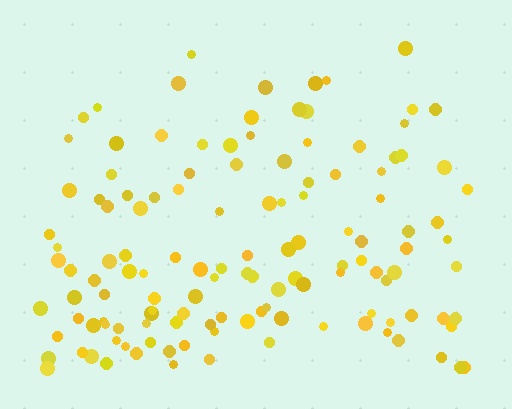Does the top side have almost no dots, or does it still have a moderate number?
Still a moderate number, just noticeably fewer than the bottom.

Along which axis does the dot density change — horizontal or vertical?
Vertical.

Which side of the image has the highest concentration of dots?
The bottom.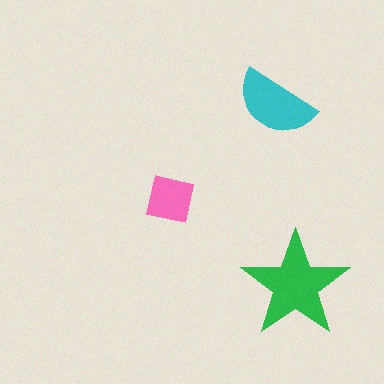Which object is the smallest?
The pink square.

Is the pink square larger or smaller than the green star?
Smaller.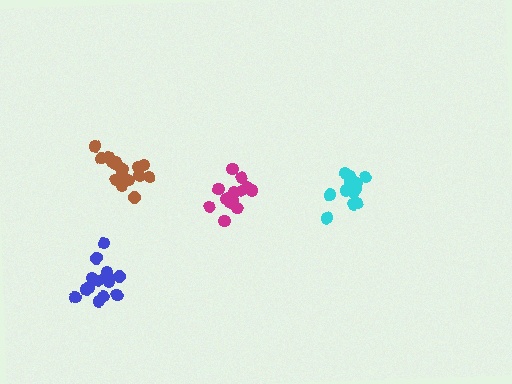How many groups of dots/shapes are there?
There are 4 groups.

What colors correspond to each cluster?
The clusters are colored: cyan, magenta, brown, blue.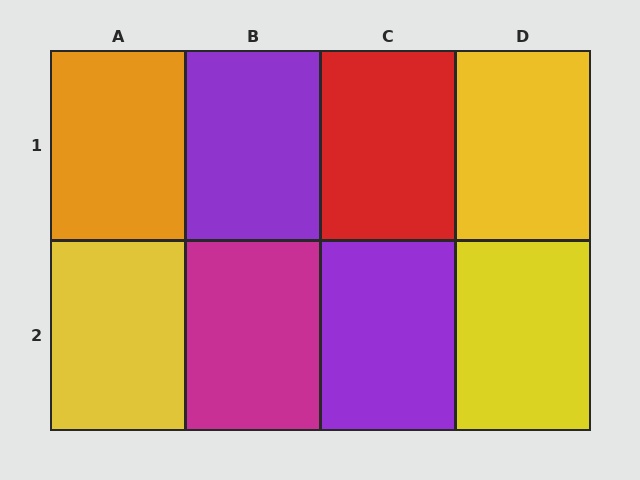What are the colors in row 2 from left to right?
Yellow, magenta, purple, yellow.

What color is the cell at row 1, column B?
Purple.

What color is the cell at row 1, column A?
Orange.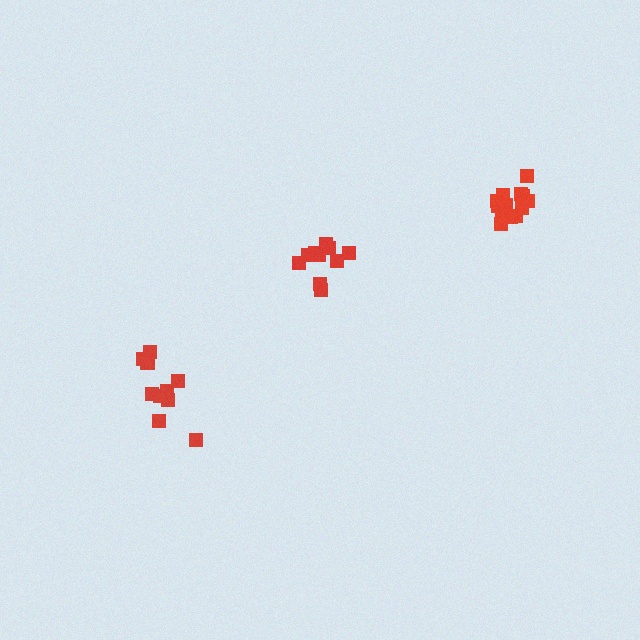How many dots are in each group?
Group 1: 10 dots, Group 2: 10 dots, Group 3: 13 dots (33 total).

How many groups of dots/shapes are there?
There are 3 groups.